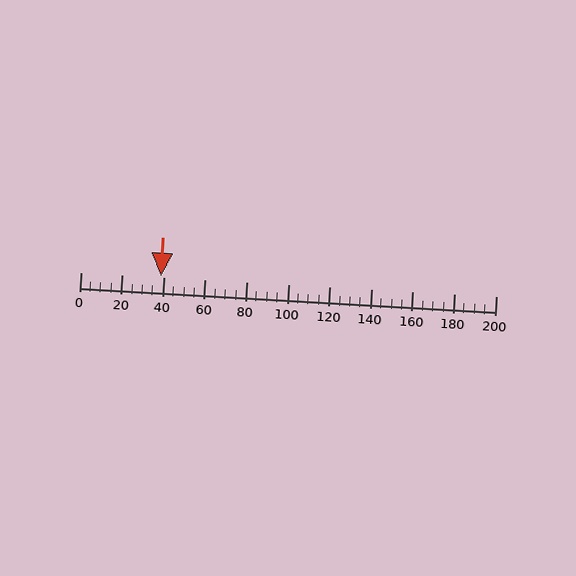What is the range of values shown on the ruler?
The ruler shows values from 0 to 200.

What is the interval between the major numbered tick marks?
The major tick marks are spaced 20 units apart.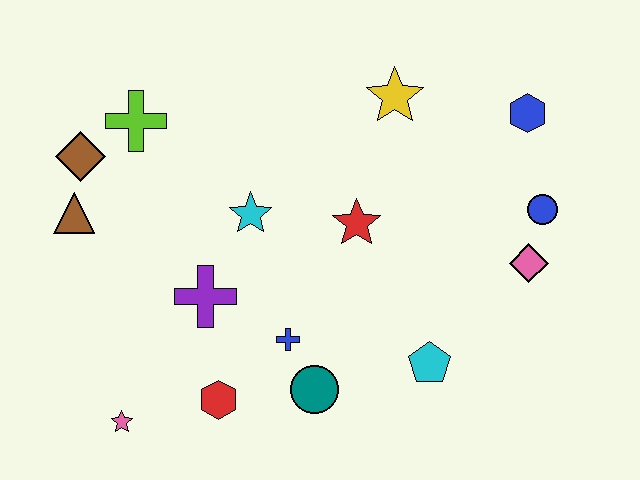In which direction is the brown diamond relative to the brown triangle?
The brown diamond is above the brown triangle.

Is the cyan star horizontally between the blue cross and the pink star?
Yes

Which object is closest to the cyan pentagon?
The teal circle is closest to the cyan pentagon.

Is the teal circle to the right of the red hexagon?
Yes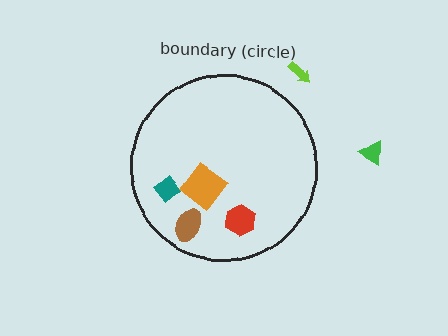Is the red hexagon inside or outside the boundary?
Inside.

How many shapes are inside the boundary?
4 inside, 2 outside.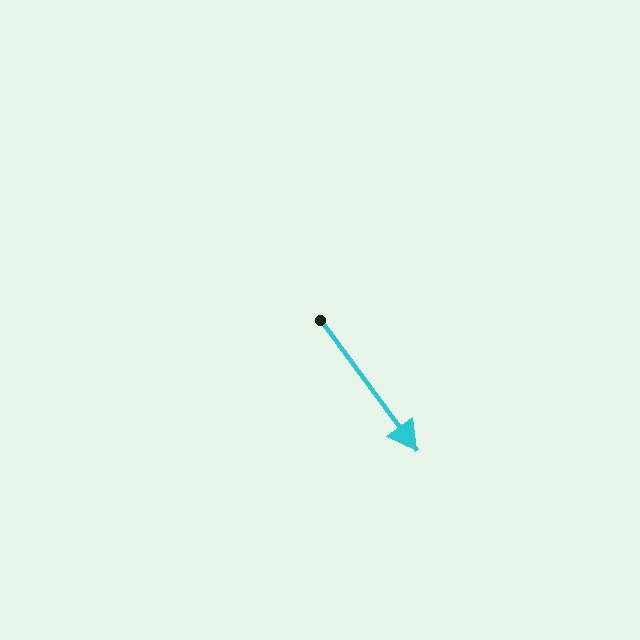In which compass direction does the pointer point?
Southeast.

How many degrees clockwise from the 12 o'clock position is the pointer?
Approximately 143 degrees.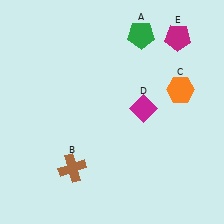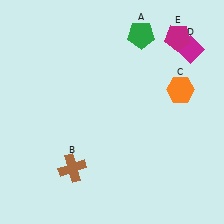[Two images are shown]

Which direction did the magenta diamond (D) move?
The magenta diamond (D) moved up.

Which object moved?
The magenta diamond (D) moved up.